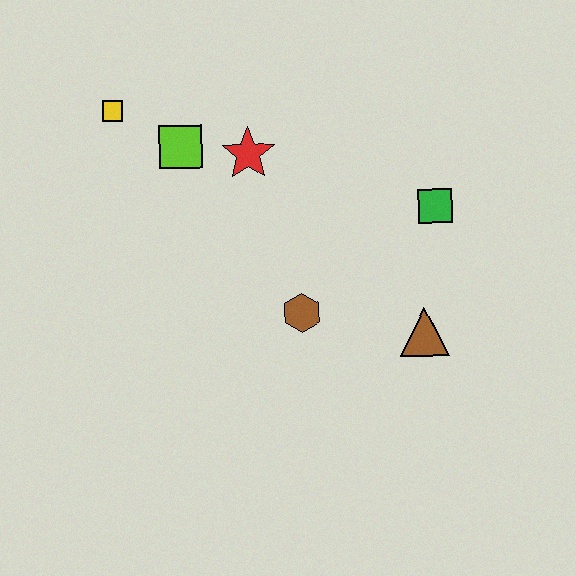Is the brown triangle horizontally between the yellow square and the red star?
No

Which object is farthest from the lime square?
The brown triangle is farthest from the lime square.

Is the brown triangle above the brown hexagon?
No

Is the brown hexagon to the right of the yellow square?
Yes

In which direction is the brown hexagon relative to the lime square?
The brown hexagon is below the lime square.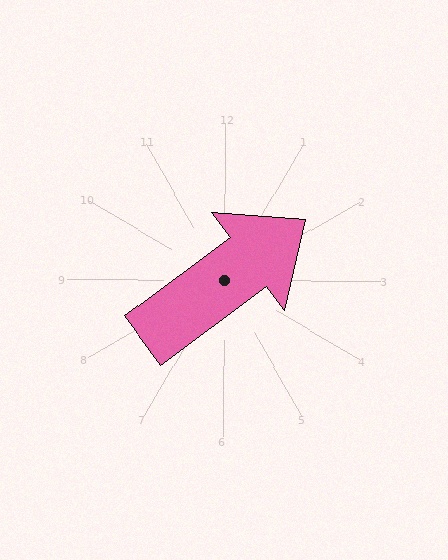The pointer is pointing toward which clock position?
Roughly 2 o'clock.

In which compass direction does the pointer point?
Northeast.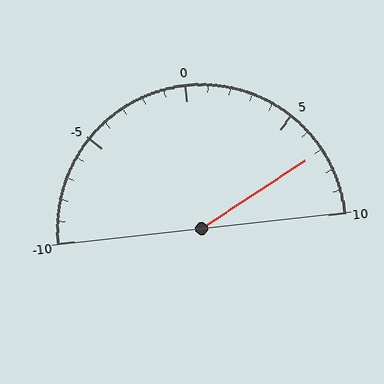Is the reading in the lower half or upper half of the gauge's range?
The reading is in the upper half of the range (-10 to 10).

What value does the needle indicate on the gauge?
The needle indicates approximately 7.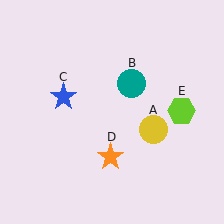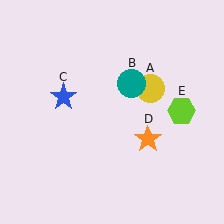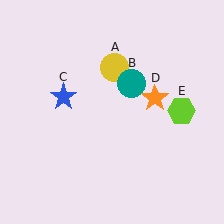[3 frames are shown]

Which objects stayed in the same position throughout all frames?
Teal circle (object B) and blue star (object C) and lime hexagon (object E) remained stationary.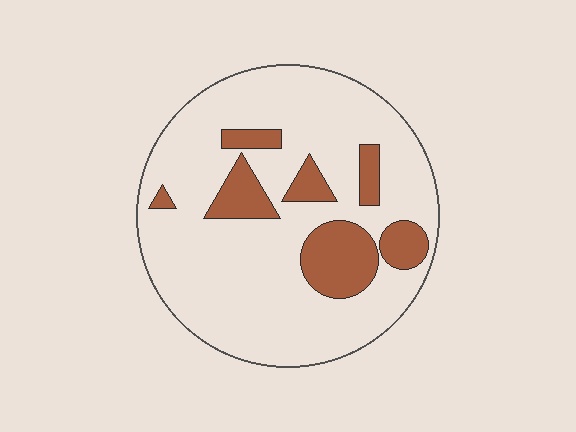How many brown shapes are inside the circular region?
7.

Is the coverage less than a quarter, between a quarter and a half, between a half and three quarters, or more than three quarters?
Less than a quarter.